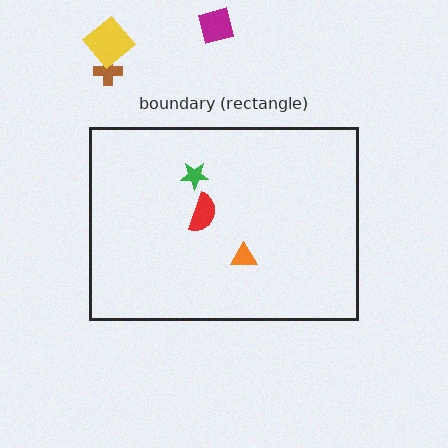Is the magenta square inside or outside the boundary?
Outside.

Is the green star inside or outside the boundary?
Inside.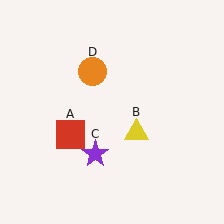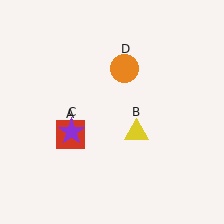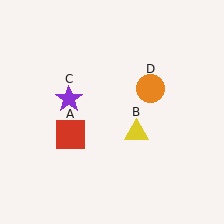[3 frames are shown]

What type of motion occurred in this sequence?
The purple star (object C), orange circle (object D) rotated clockwise around the center of the scene.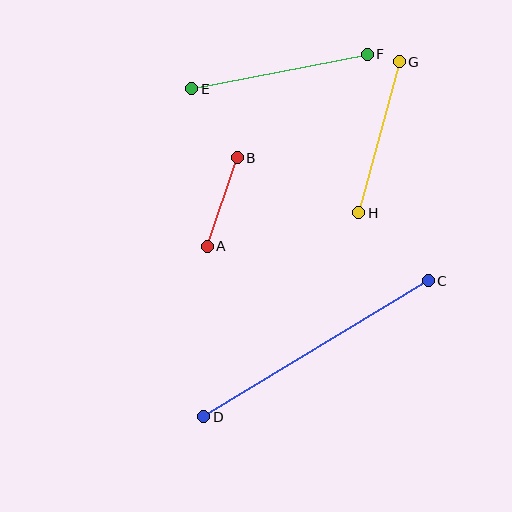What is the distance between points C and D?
The distance is approximately 262 pixels.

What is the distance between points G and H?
The distance is approximately 156 pixels.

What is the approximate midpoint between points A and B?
The midpoint is at approximately (222, 202) pixels.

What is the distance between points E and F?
The distance is approximately 179 pixels.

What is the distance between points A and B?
The distance is approximately 94 pixels.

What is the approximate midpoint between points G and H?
The midpoint is at approximately (379, 137) pixels.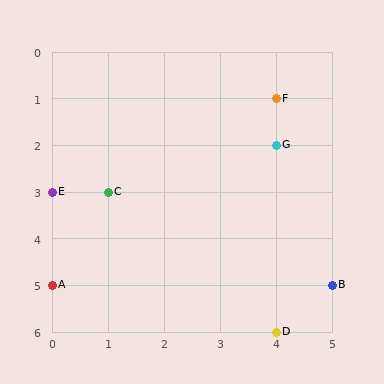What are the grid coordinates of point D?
Point D is at grid coordinates (4, 6).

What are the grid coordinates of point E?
Point E is at grid coordinates (0, 3).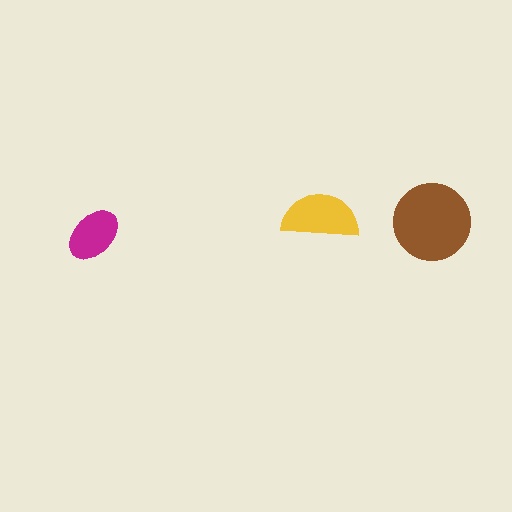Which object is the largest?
The brown circle.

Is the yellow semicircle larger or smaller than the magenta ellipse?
Larger.